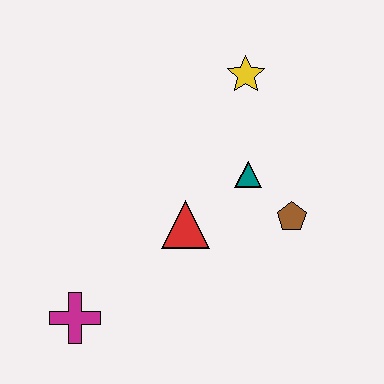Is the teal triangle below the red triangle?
No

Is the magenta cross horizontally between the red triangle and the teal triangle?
No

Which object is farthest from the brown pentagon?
The magenta cross is farthest from the brown pentagon.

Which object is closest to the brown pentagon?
The teal triangle is closest to the brown pentagon.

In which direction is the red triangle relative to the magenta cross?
The red triangle is to the right of the magenta cross.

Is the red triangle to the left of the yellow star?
Yes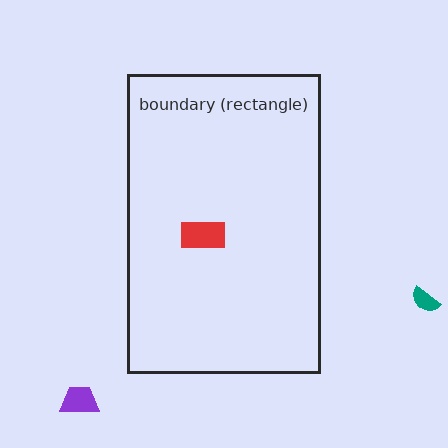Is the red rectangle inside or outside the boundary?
Inside.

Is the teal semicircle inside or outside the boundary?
Outside.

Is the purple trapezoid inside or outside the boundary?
Outside.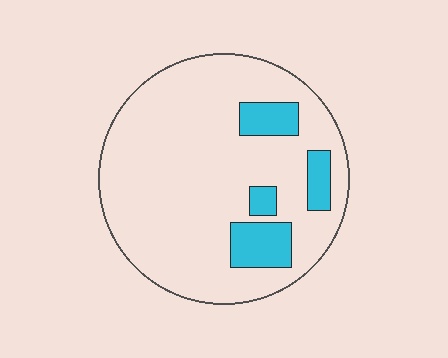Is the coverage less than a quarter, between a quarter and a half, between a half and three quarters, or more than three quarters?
Less than a quarter.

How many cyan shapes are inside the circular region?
4.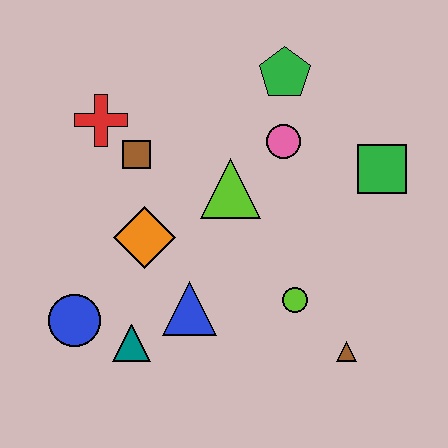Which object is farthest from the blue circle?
The green square is farthest from the blue circle.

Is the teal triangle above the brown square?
No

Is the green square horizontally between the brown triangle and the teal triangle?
No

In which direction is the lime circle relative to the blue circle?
The lime circle is to the right of the blue circle.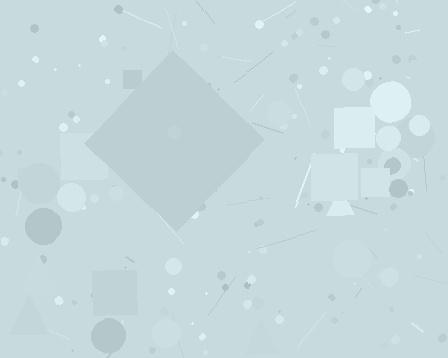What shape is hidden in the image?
A diamond is hidden in the image.